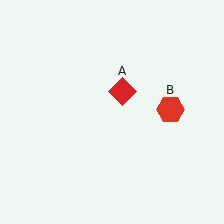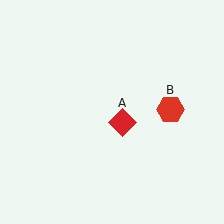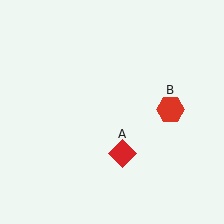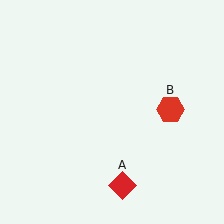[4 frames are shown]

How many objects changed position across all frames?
1 object changed position: red diamond (object A).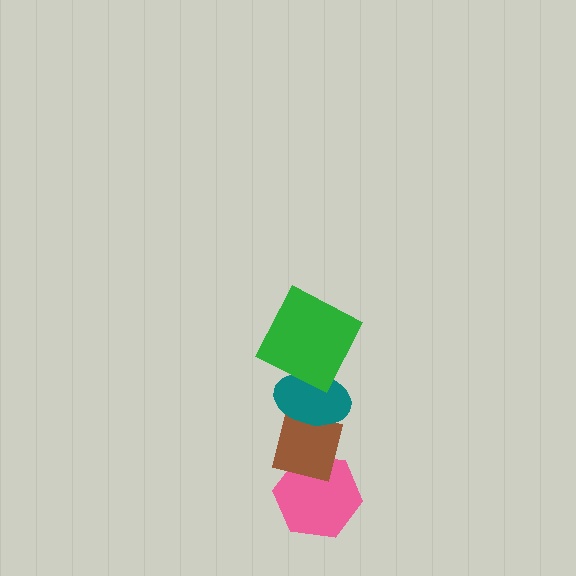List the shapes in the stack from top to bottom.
From top to bottom: the green square, the teal ellipse, the brown square, the pink hexagon.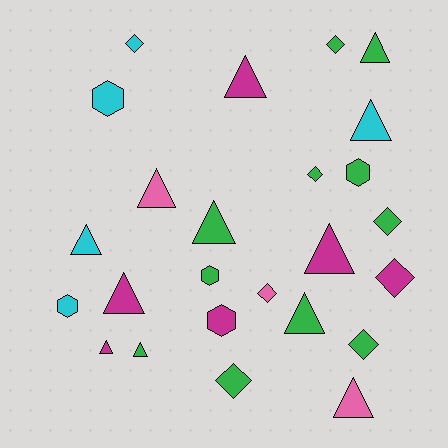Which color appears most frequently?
Green, with 11 objects.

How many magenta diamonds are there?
There is 1 magenta diamond.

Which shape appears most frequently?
Triangle, with 12 objects.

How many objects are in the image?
There are 25 objects.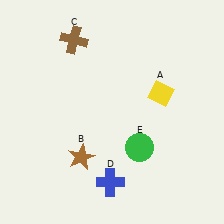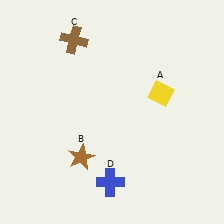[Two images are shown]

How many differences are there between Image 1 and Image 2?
There is 1 difference between the two images.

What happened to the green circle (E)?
The green circle (E) was removed in Image 2. It was in the bottom-right area of Image 1.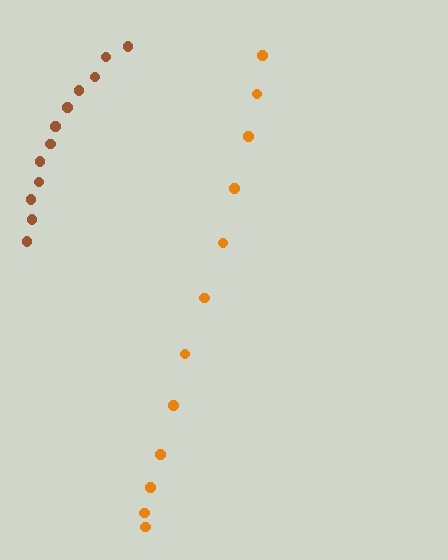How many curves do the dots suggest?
There are 2 distinct paths.